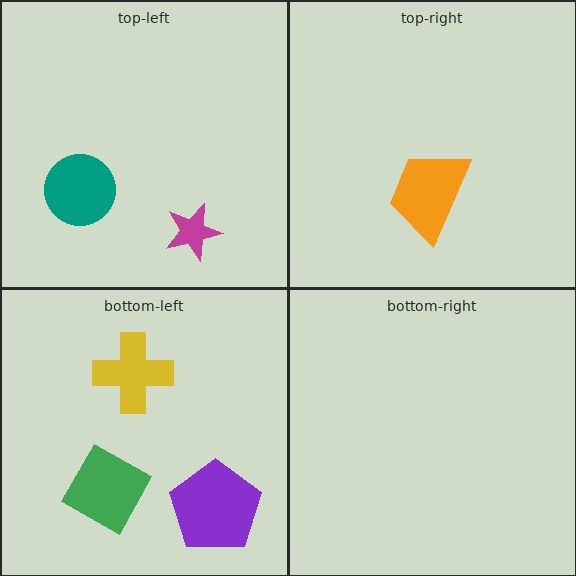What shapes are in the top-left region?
The magenta star, the teal circle.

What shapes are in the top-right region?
The orange trapezoid.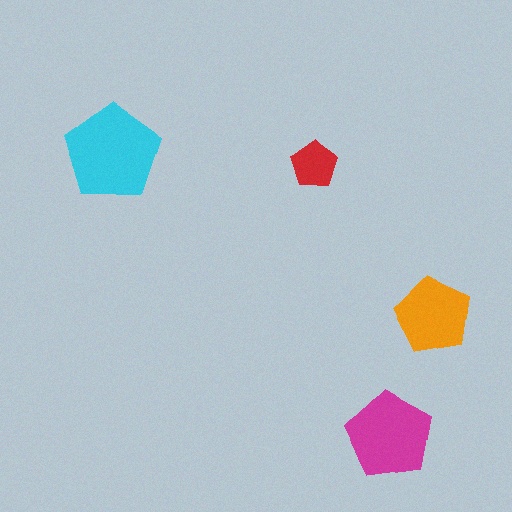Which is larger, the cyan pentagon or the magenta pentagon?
The cyan one.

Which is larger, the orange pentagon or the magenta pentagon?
The magenta one.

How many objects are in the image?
There are 4 objects in the image.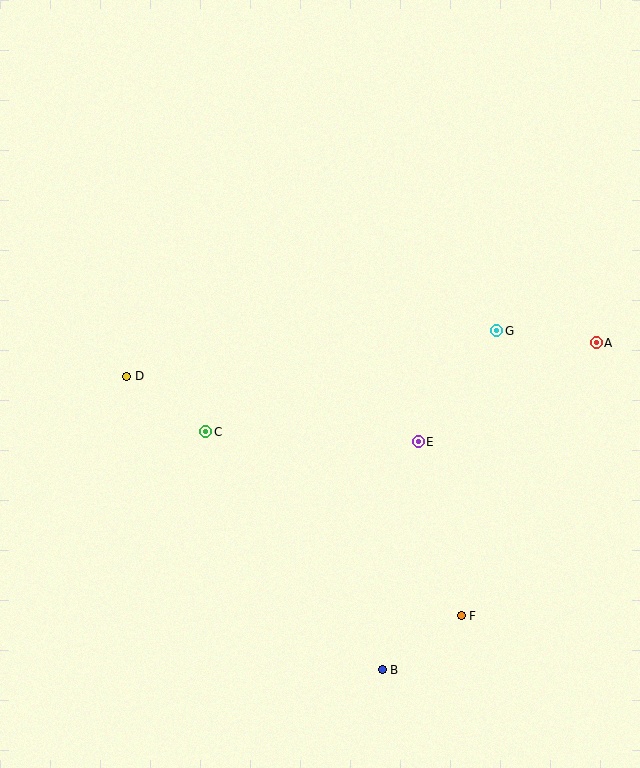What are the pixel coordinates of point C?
Point C is at (206, 432).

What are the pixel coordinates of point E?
Point E is at (418, 442).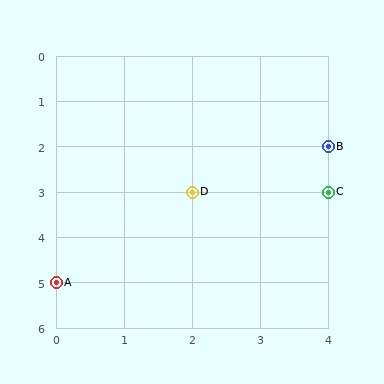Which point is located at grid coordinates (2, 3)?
Point D is at (2, 3).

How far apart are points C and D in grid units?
Points C and D are 2 columns apart.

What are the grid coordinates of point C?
Point C is at grid coordinates (4, 3).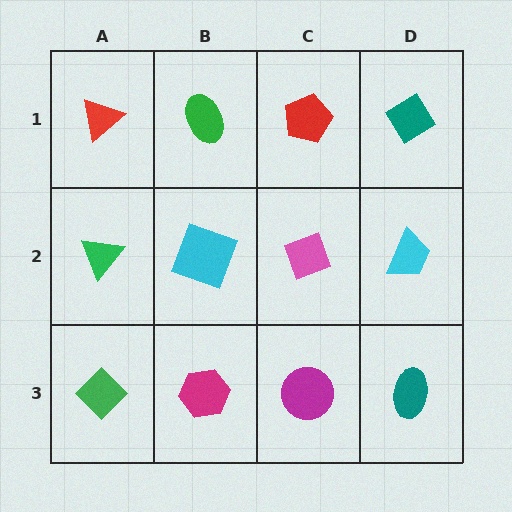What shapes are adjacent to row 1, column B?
A cyan square (row 2, column B), a red triangle (row 1, column A), a red pentagon (row 1, column C).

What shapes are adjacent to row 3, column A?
A green triangle (row 2, column A), a magenta hexagon (row 3, column B).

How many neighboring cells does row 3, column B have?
3.